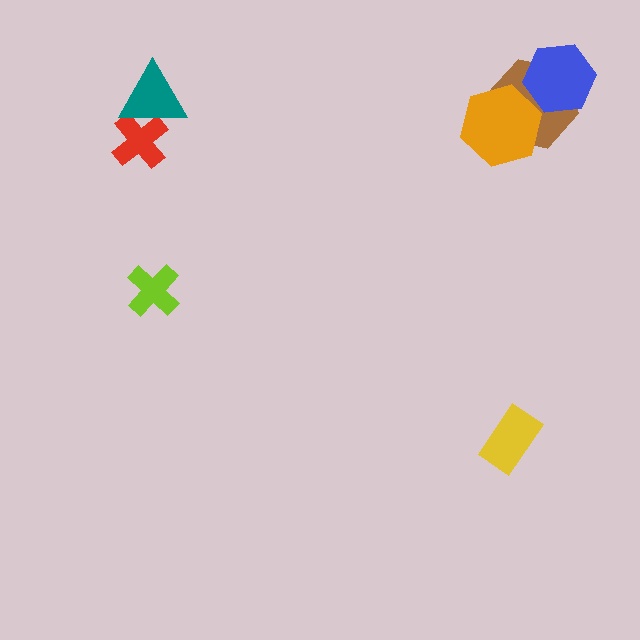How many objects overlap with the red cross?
1 object overlaps with the red cross.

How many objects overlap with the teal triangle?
1 object overlaps with the teal triangle.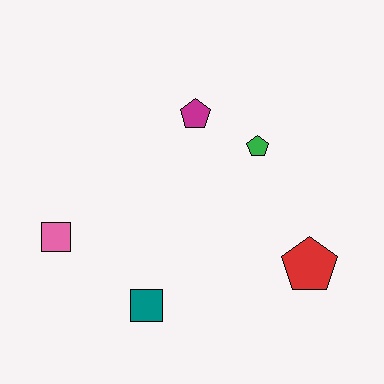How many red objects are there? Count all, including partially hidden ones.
There is 1 red object.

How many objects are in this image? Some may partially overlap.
There are 5 objects.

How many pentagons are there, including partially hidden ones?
There are 3 pentagons.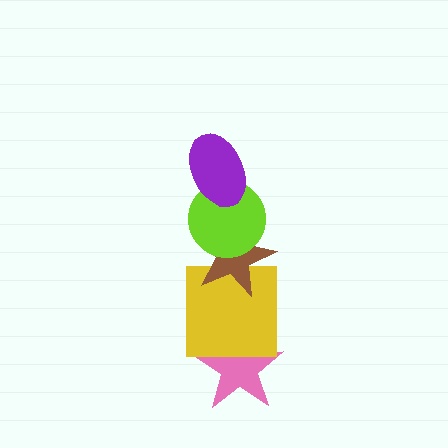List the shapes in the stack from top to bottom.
From top to bottom: the purple ellipse, the lime circle, the brown star, the yellow square, the pink star.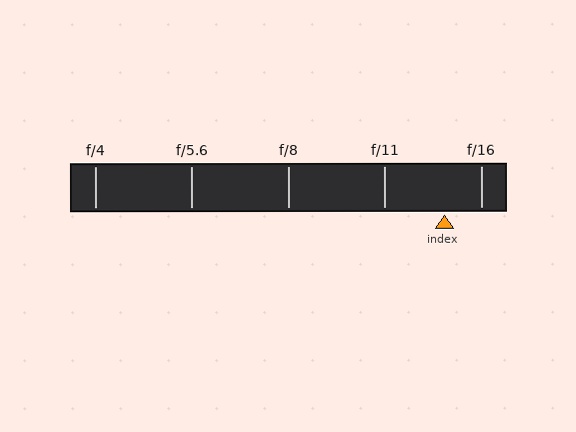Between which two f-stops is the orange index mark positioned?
The index mark is between f/11 and f/16.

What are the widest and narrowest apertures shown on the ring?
The widest aperture shown is f/4 and the narrowest is f/16.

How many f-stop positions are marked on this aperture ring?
There are 5 f-stop positions marked.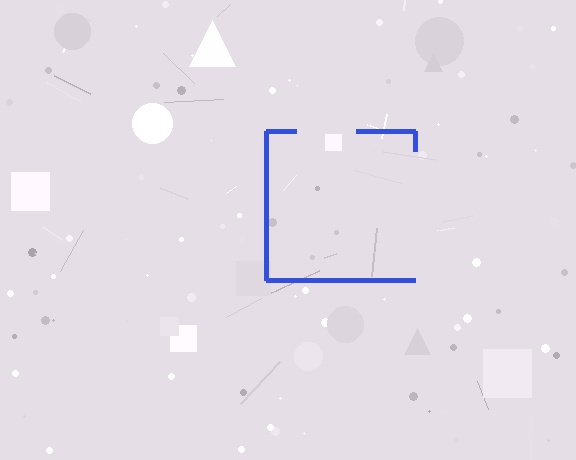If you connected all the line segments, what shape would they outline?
They would outline a square.